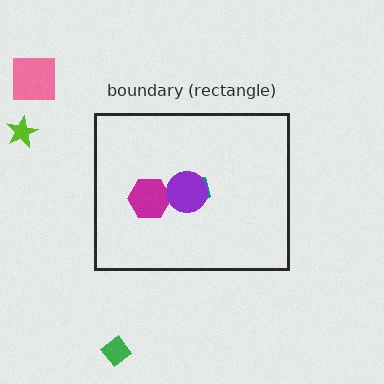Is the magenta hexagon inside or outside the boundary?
Inside.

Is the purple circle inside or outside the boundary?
Inside.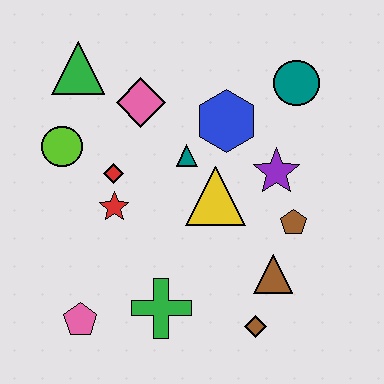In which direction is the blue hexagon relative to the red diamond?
The blue hexagon is to the right of the red diamond.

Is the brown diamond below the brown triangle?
Yes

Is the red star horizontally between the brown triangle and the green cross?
No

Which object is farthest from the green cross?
The teal circle is farthest from the green cross.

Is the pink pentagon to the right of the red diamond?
No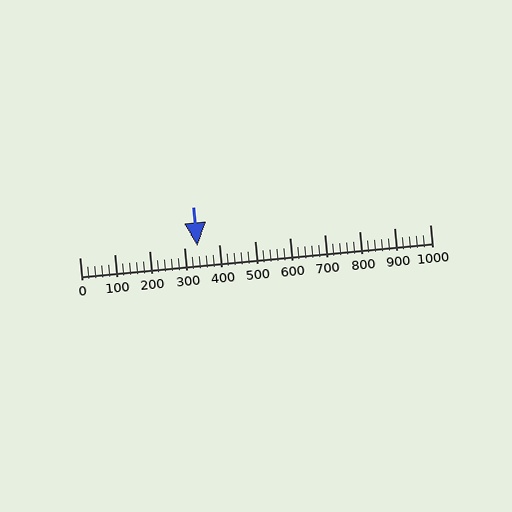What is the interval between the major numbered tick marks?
The major tick marks are spaced 100 units apart.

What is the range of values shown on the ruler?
The ruler shows values from 0 to 1000.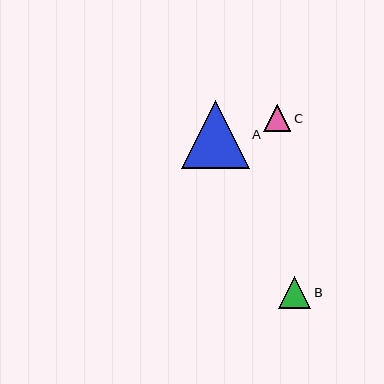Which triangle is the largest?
Triangle A is the largest with a size of approximately 68 pixels.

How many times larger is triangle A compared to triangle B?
Triangle A is approximately 2.1 times the size of triangle B.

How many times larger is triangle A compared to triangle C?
Triangle A is approximately 2.5 times the size of triangle C.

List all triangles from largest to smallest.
From largest to smallest: A, B, C.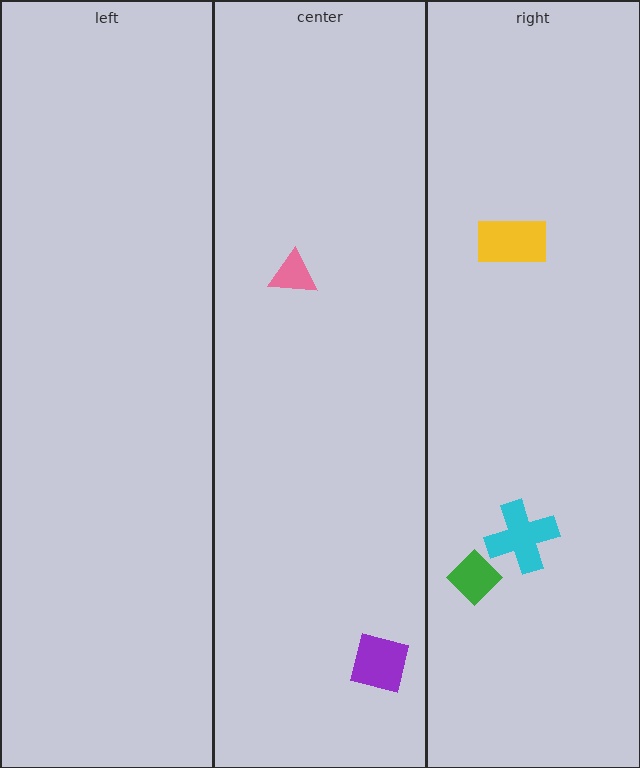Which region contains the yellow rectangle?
The right region.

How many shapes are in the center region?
2.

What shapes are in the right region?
The yellow rectangle, the green diamond, the cyan cross.